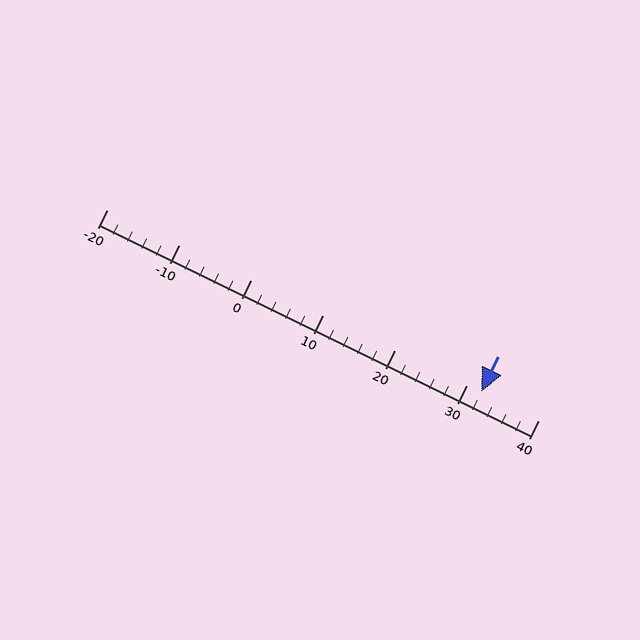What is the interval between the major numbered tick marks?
The major tick marks are spaced 10 units apart.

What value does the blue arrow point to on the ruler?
The blue arrow points to approximately 32.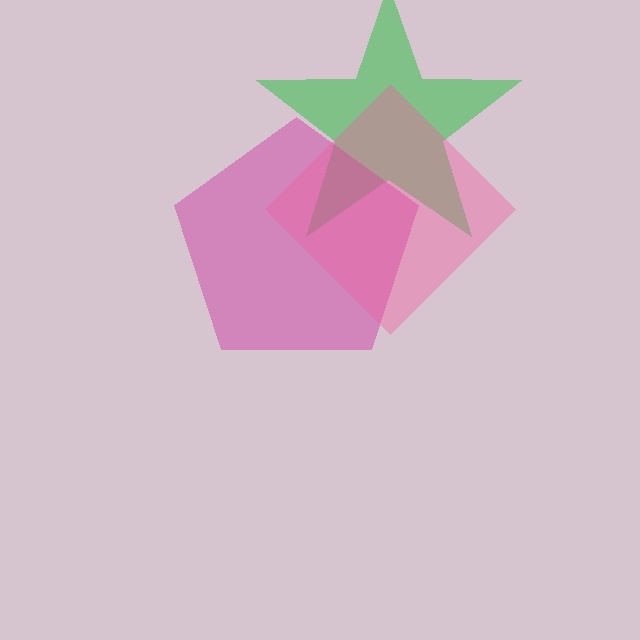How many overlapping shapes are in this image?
There are 3 overlapping shapes in the image.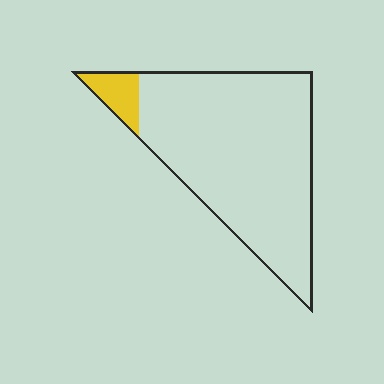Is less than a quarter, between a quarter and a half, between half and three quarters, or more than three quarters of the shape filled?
Less than a quarter.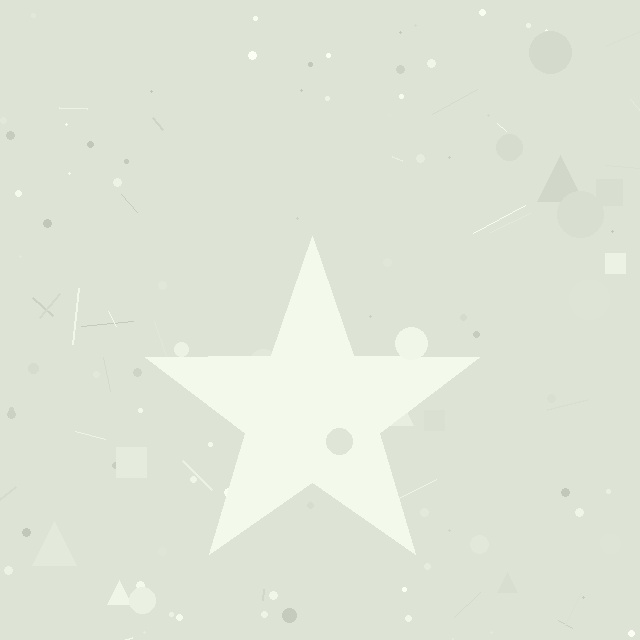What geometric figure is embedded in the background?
A star is embedded in the background.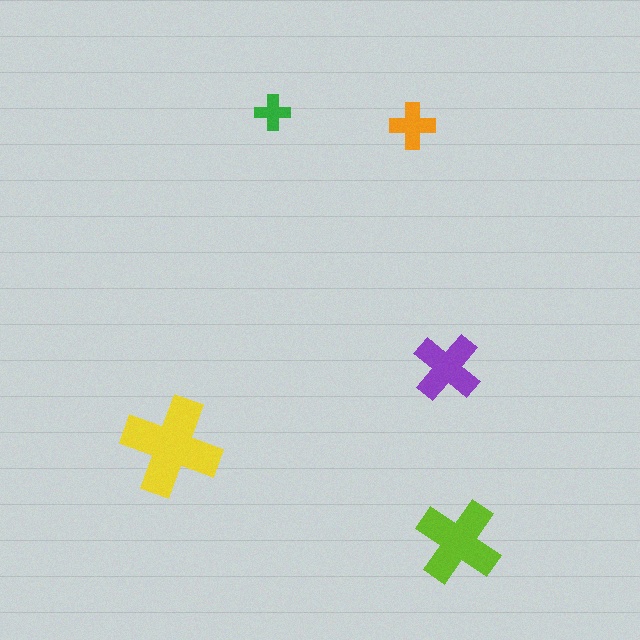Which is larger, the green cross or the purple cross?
The purple one.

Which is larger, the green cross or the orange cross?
The orange one.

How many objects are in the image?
There are 5 objects in the image.